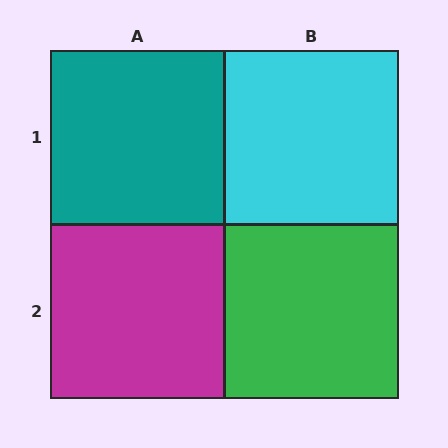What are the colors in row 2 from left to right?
Magenta, green.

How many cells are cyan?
1 cell is cyan.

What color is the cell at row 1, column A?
Teal.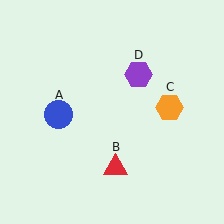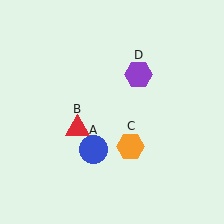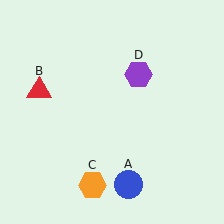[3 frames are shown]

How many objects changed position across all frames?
3 objects changed position: blue circle (object A), red triangle (object B), orange hexagon (object C).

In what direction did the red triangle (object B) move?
The red triangle (object B) moved up and to the left.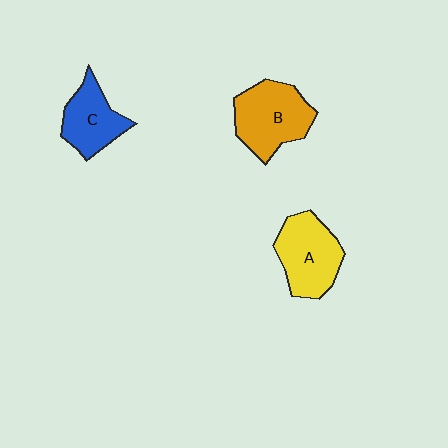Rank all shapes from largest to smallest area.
From largest to smallest: B (orange), A (yellow), C (blue).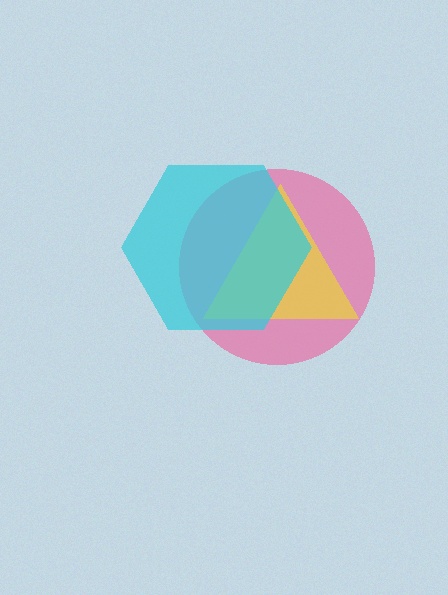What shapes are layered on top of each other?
The layered shapes are: a pink circle, a yellow triangle, a cyan hexagon.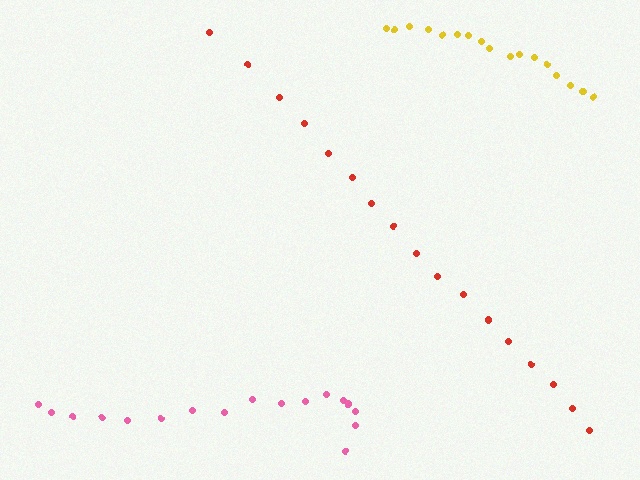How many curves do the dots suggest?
There are 3 distinct paths.